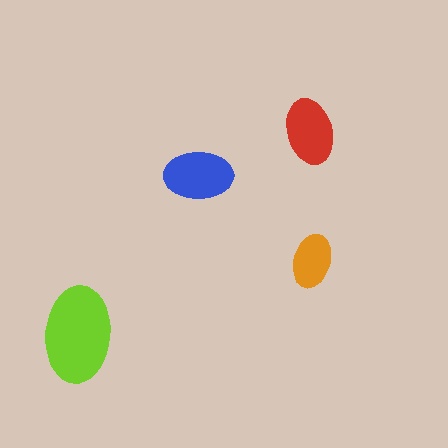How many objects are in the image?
There are 4 objects in the image.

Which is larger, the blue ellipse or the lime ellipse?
The lime one.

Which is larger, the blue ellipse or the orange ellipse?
The blue one.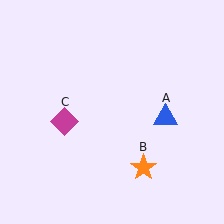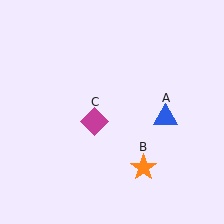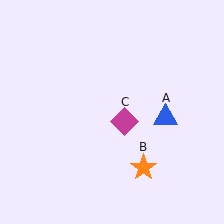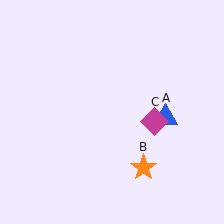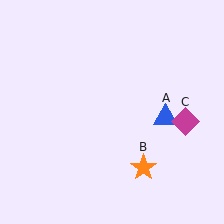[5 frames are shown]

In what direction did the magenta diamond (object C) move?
The magenta diamond (object C) moved right.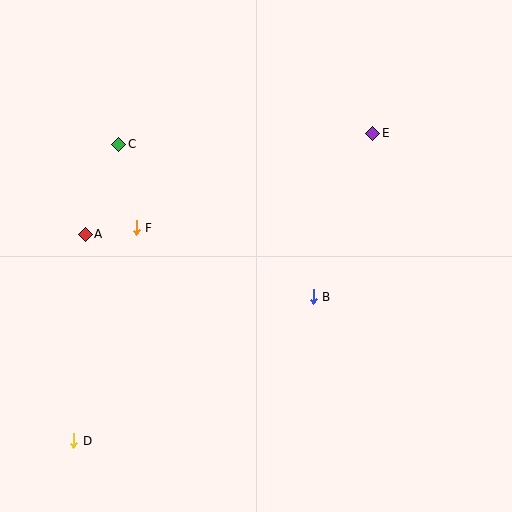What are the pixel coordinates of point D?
Point D is at (74, 441).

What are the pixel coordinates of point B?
Point B is at (313, 297).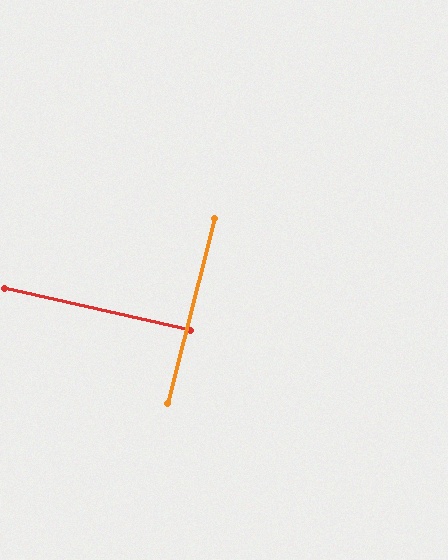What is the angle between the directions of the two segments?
Approximately 88 degrees.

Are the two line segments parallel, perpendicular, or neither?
Perpendicular — they meet at approximately 88°.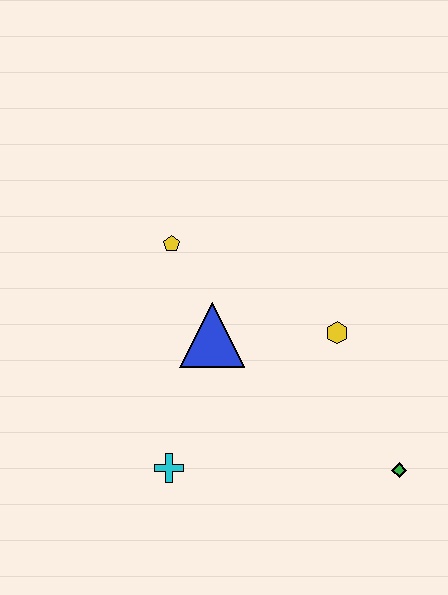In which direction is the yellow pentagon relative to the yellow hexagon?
The yellow pentagon is to the left of the yellow hexagon.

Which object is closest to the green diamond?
The yellow hexagon is closest to the green diamond.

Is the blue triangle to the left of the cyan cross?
No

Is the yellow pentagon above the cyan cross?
Yes